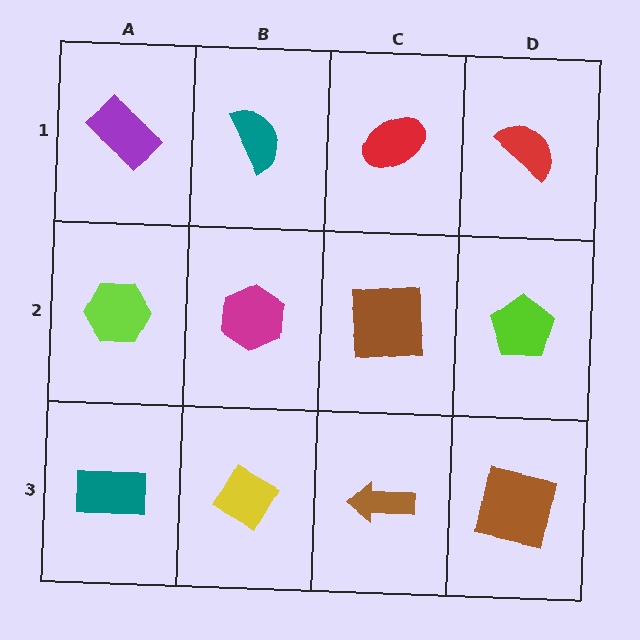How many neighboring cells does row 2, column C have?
4.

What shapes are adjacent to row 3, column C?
A brown square (row 2, column C), a yellow diamond (row 3, column B), a brown square (row 3, column D).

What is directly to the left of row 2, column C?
A magenta hexagon.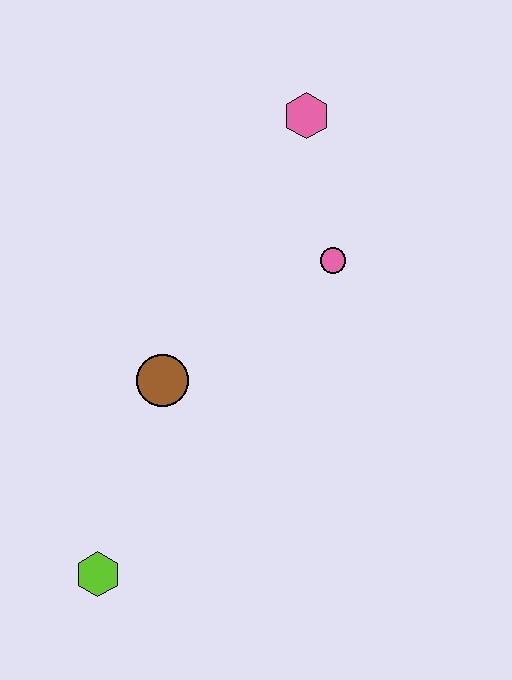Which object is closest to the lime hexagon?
The brown circle is closest to the lime hexagon.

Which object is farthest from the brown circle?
The pink hexagon is farthest from the brown circle.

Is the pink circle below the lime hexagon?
No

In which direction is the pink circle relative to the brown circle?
The pink circle is to the right of the brown circle.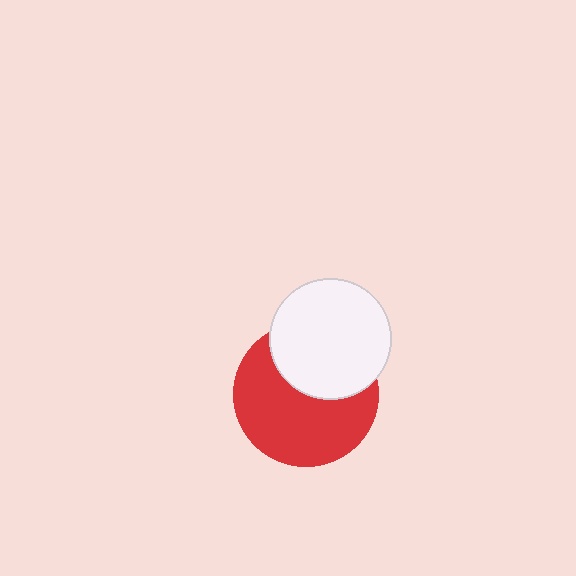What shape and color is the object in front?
The object in front is a white circle.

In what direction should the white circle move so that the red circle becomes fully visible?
The white circle should move up. That is the shortest direction to clear the overlap and leave the red circle fully visible.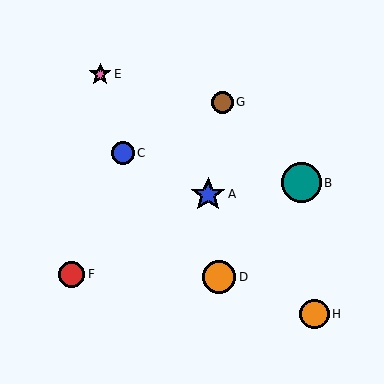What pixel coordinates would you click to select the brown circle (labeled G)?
Click at (222, 102) to select the brown circle G.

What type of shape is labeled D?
Shape D is an orange circle.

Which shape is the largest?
The teal circle (labeled B) is the largest.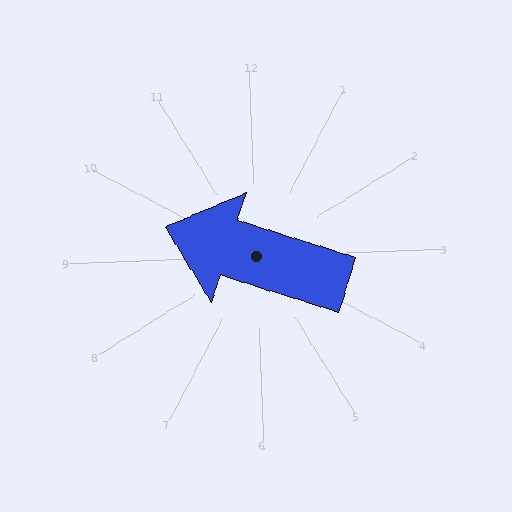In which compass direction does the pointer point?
West.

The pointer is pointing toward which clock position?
Roughly 10 o'clock.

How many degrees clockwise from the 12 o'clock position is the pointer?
Approximately 290 degrees.